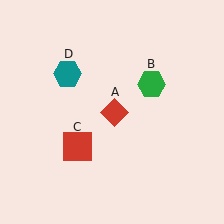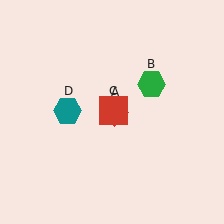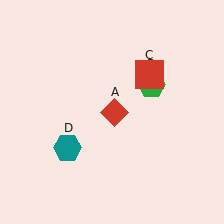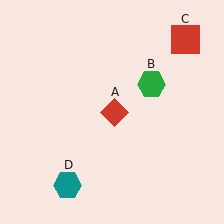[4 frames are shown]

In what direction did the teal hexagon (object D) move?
The teal hexagon (object D) moved down.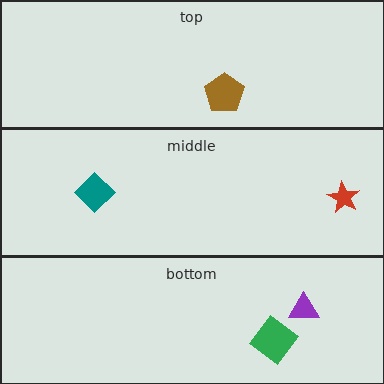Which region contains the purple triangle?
The bottom region.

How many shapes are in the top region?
1.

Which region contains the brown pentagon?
The top region.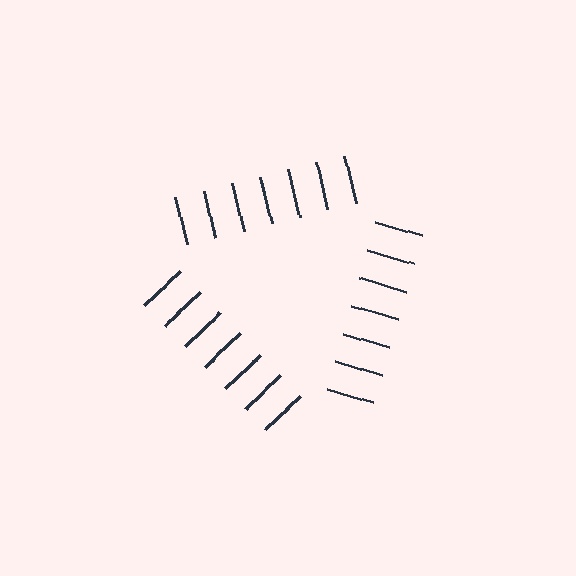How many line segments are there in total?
21 — 7 along each of the 3 edges.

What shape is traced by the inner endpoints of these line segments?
An illusory triangle — the line segments terminate on its edges but no continuous stroke is drawn.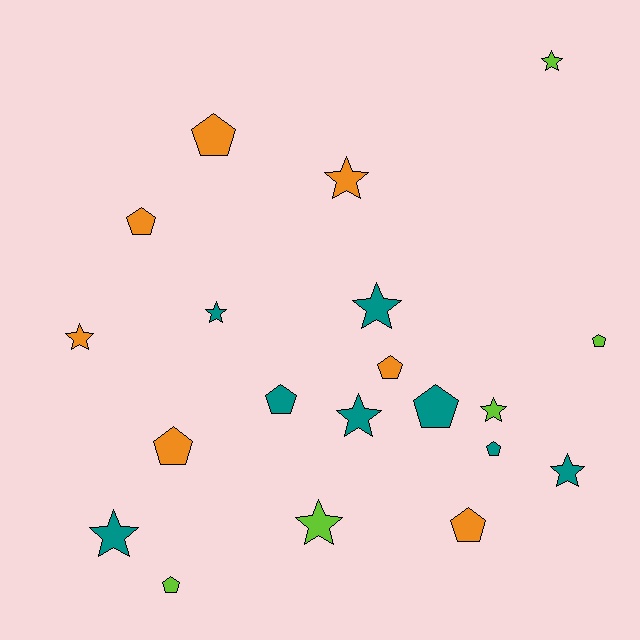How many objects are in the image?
There are 20 objects.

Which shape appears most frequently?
Pentagon, with 10 objects.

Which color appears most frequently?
Teal, with 8 objects.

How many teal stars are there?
There are 5 teal stars.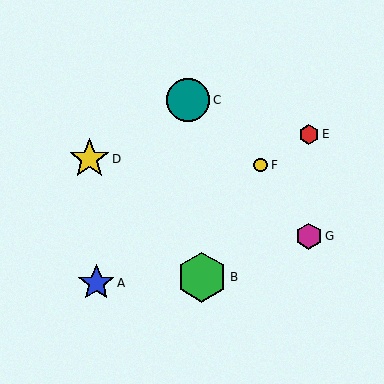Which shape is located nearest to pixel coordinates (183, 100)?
The teal circle (labeled C) at (188, 100) is nearest to that location.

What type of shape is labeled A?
Shape A is a blue star.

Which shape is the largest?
The green hexagon (labeled B) is the largest.